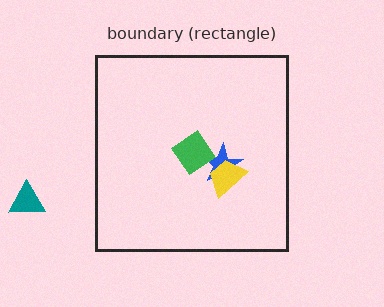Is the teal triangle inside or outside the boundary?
Outside.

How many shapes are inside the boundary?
3 inside, 1 outside.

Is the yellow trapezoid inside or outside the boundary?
Inside.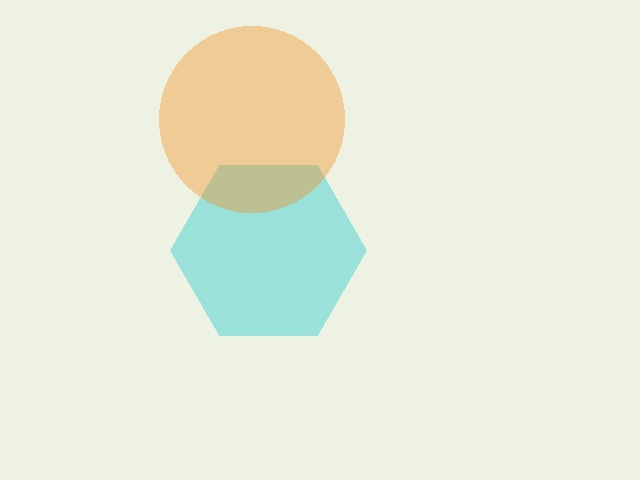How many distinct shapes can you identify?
There are 2 distinct shapes: a cyan hexagon, an orange circle.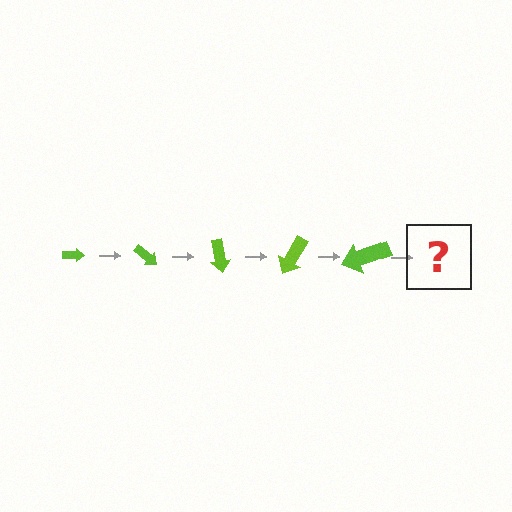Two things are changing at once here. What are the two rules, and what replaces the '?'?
The two rules are that the arrow grows larger each step and it rotates 40 degrees each step. The '?' should be an arrow, larger than the previous one and rotated 200 degrees from the start.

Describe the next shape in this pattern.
It should be an arrow, larger than the previous one and rotated 200 degrees from the start.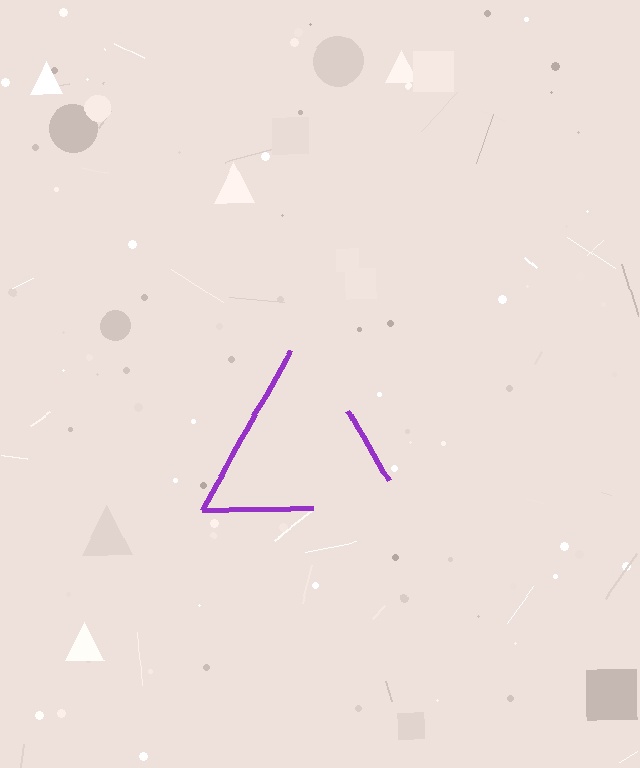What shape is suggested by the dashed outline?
The dashed outline suggests a triangle.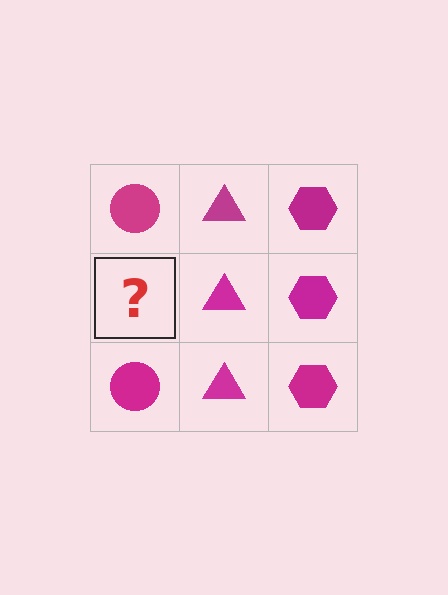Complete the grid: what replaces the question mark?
The question mark should be replaced with a magenta circle.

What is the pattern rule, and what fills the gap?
The rule is that each column has a consistent shape. The gap should be filled with a magenta circle.